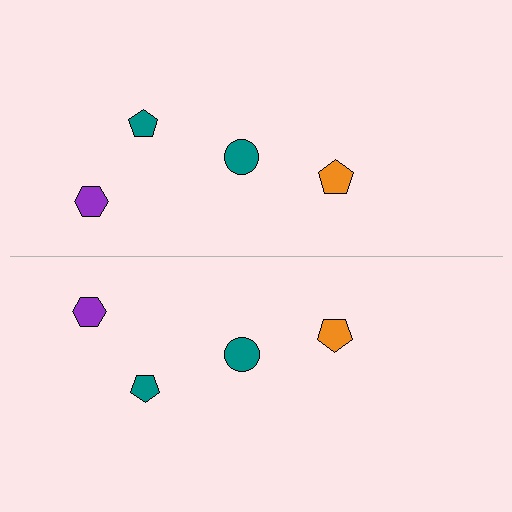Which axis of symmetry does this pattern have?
The pattern has a horizontal axis of symmetry running through the center of the image.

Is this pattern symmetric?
Yes, this pattern has bilateral (reflection) symmetry.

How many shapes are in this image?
There are 8 shapes in this image.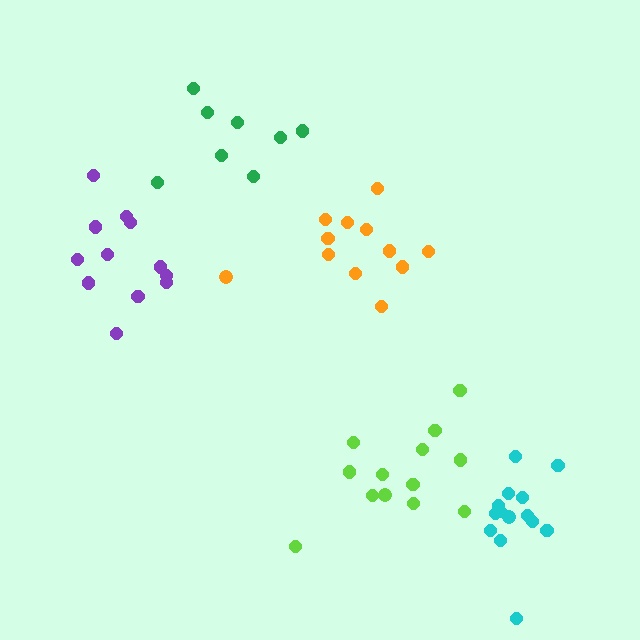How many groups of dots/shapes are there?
There are 5 groups.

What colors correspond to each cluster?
The clusters are colored: green, orange, lime, purple, cyan.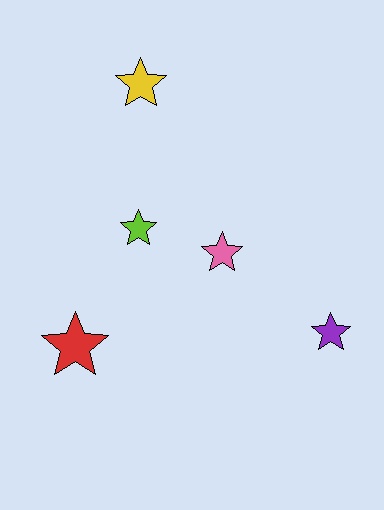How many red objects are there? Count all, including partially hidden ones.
There is 1 red object.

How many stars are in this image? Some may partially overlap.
There are 5 stars.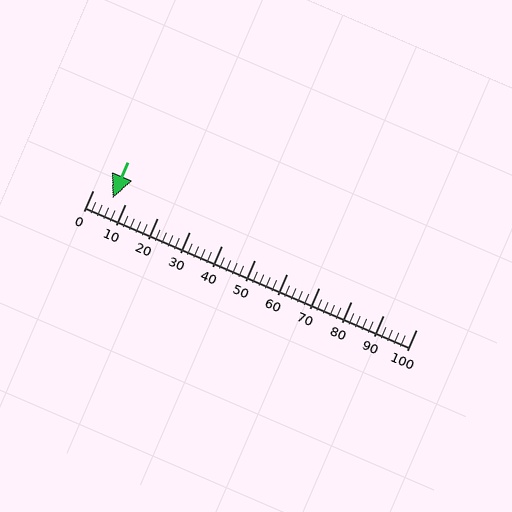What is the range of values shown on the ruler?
The ruler shows values from 0 to 100.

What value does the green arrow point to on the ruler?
The green arrow points to approximately 6.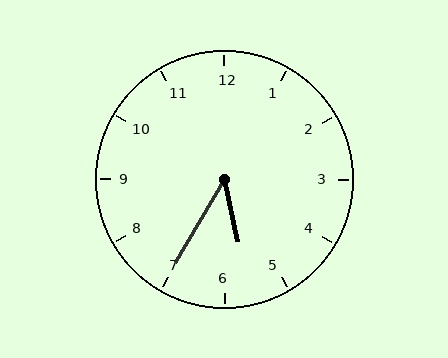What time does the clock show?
5:35.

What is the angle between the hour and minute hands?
Approximately 42 degrees.